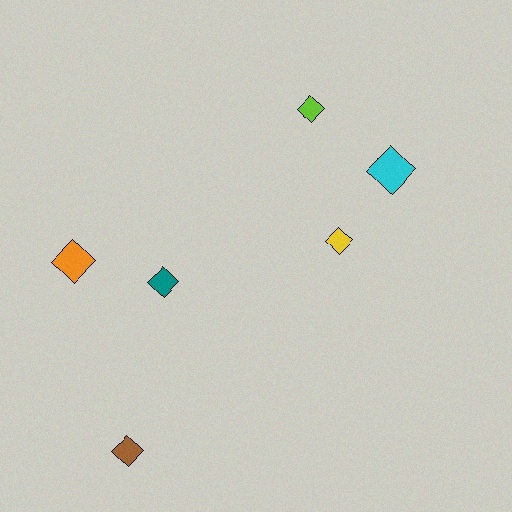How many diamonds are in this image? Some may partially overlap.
There are 6 diamonds.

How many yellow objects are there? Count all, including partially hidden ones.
There is 1 yellow object.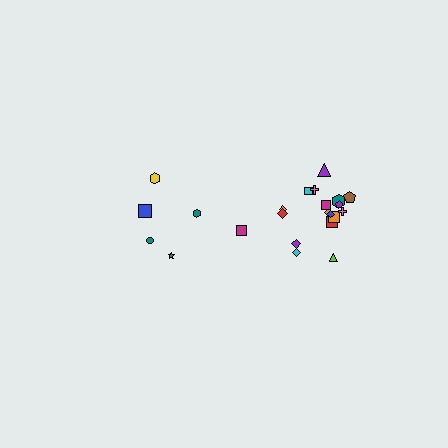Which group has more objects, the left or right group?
The right group.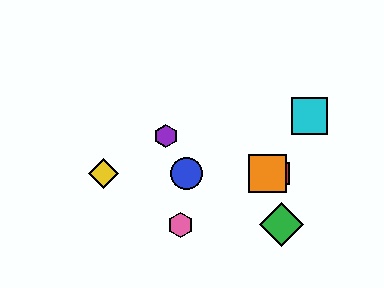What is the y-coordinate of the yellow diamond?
The yellow diamond is at y≈174.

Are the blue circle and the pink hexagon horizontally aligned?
No, the blue circle is at y≈174 and the pink hexagon is at y≈225.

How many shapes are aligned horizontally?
4 shapes (the red square, the blue circle, the yellow diamond, the orange square) are aligned horizontally.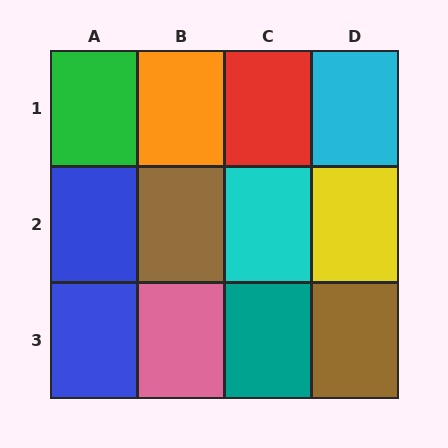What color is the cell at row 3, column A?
Blue.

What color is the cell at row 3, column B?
Pink.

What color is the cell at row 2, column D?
Yellow.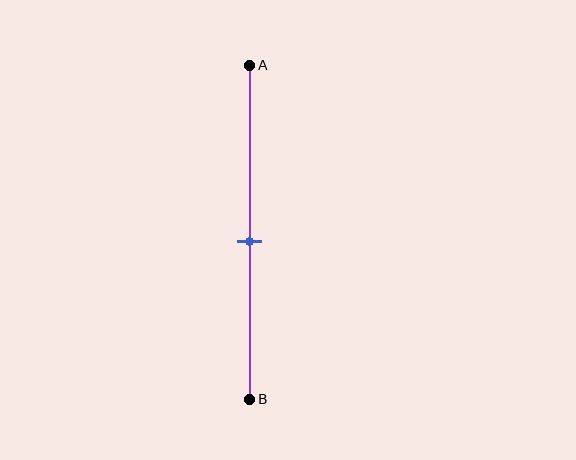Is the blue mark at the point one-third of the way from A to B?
No, the mark is at about 55% from A, not at the 33% one-third point.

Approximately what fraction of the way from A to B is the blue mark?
The blue mark is approximately 55% of the way from A to B.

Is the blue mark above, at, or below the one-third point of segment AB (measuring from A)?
The blue mark is below the one-third point of segment AB.